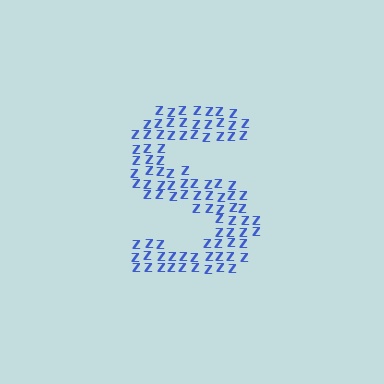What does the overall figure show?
The overall figure shows the letter S.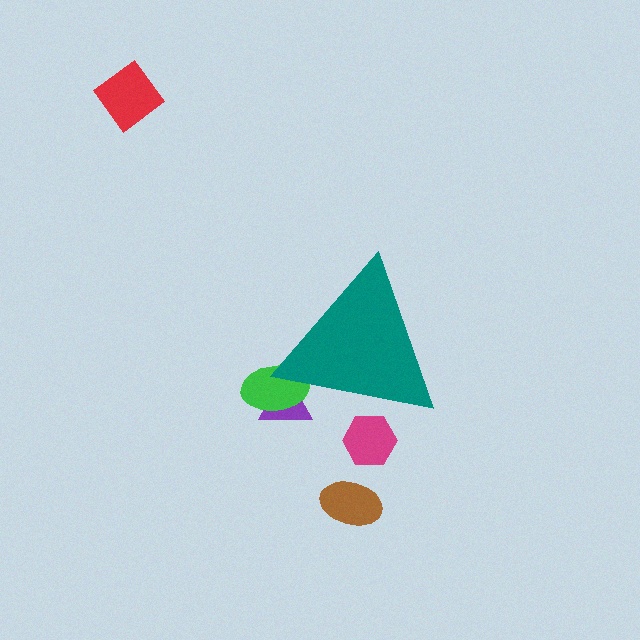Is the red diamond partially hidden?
No, the red diamond is fully visible.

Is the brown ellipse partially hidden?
No, the brown ellipse is fully visible.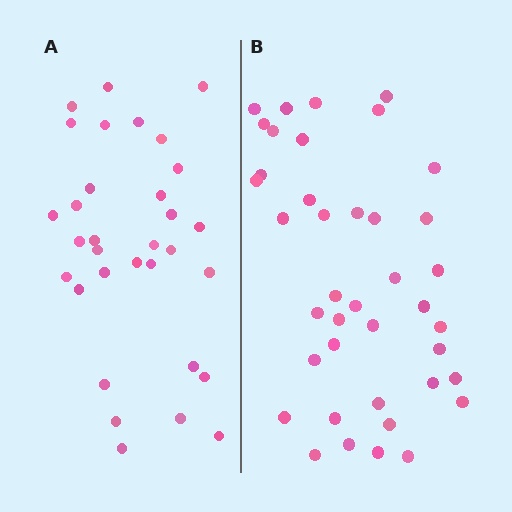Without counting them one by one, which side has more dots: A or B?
Region B (the right region) has more dots.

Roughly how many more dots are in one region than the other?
Region B has roughly 8 or so more dots than region A.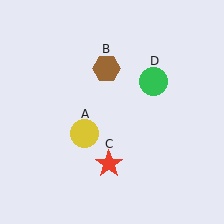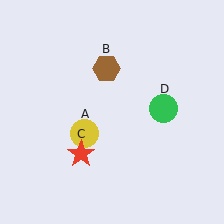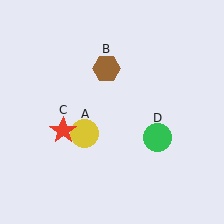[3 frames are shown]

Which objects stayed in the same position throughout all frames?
Yellow circle (object A) and brown hexagon (object B) remained stationary.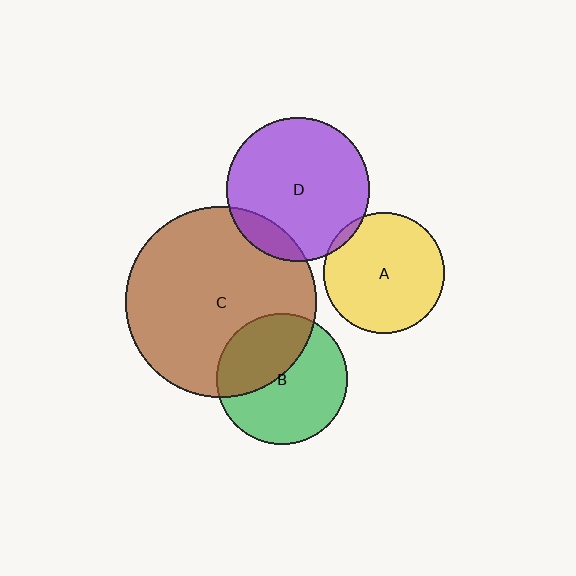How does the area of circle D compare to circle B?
Approximately 1.2 times.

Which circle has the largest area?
Circle C (brown).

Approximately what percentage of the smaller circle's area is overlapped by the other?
Approximately 5%.